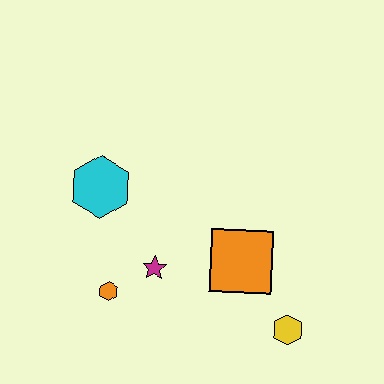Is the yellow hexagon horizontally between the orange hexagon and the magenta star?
No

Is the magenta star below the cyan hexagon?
Yes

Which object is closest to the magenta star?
The orange hexagon is closest to the magenta star.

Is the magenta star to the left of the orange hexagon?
No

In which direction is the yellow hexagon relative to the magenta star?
The yellow hexagon is to the right of the magenta star.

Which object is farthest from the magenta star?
The yellow hexagon is farthest from the magenta star.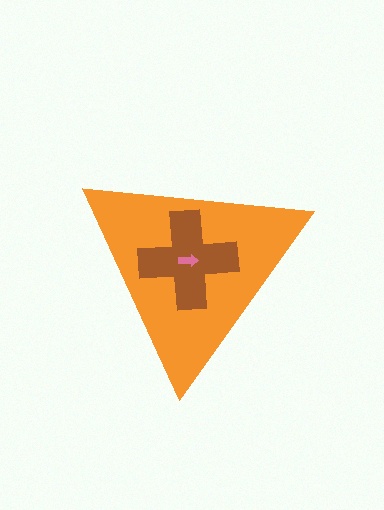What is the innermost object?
The pink arrow.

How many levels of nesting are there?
3.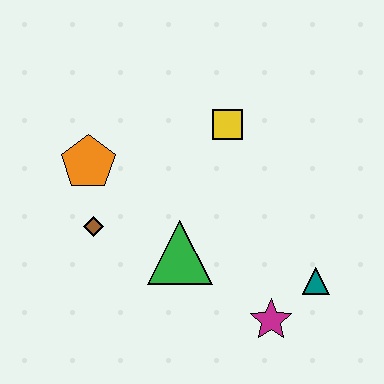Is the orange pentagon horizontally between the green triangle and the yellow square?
No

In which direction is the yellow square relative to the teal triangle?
The yellow square is above the teal triangle.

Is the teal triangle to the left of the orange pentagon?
No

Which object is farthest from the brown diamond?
The teal triangle is farthest from the brown diamond.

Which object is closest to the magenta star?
The teal triangle is closest to the magenta star.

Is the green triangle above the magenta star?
Yes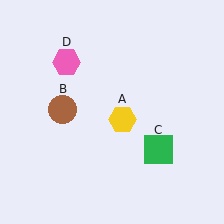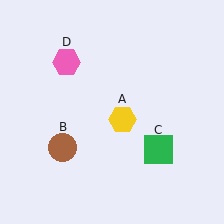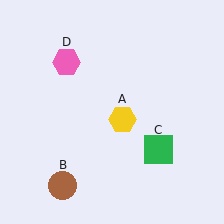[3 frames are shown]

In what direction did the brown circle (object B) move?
The brown circle (object B) moved down.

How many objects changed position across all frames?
1 object changed position: brown circle (object B).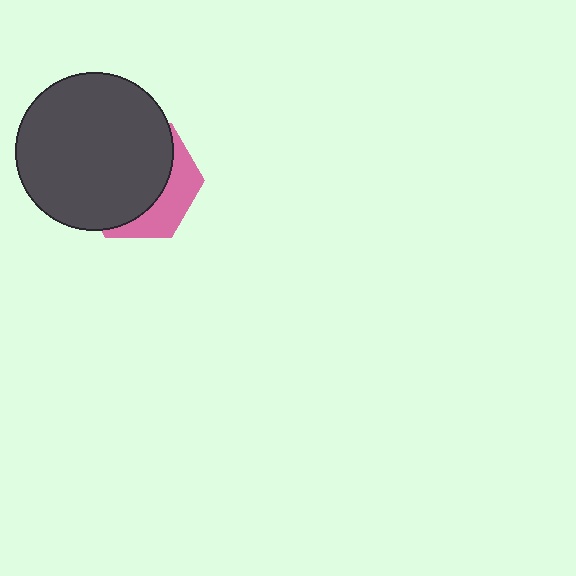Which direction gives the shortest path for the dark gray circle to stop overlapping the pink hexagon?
Moving toward the upper-left gives the shortest separation.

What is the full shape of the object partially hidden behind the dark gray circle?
The partially hidden object is a pink hexagon.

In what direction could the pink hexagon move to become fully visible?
The pink hexagon could move toward the lower-right. That would shift it out from behind the dark gray circle entirely.